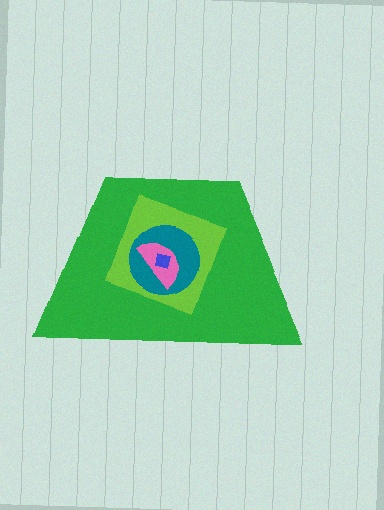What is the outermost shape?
The green trapezoid.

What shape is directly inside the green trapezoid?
The lime diamond.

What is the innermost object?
The blue square.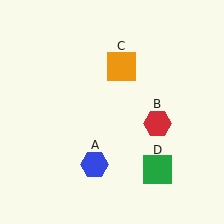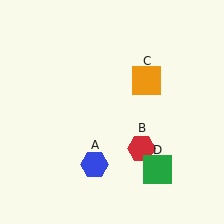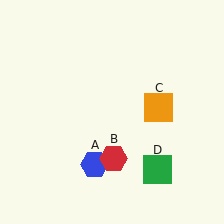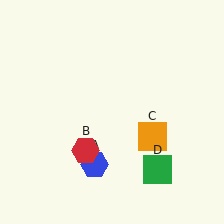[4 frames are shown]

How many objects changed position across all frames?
2 objects changed position: red hexagon (object B), orange square (object C).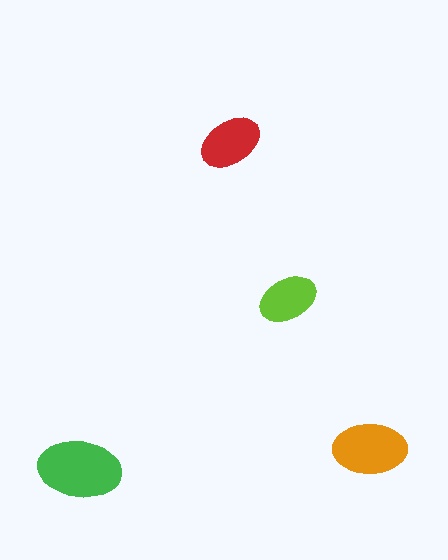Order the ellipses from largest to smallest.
the green one, the orange one, the red one, the lime one.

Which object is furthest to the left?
The green ellipse is leftmost.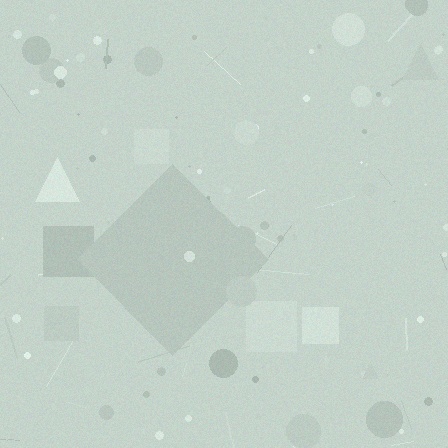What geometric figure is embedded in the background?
A diamond is embedded in the background.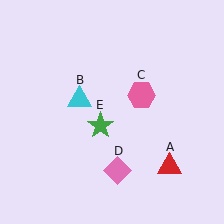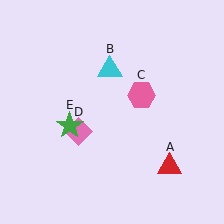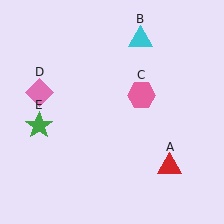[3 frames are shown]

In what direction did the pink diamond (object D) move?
The pink diamond (object D) moved up and to the left.